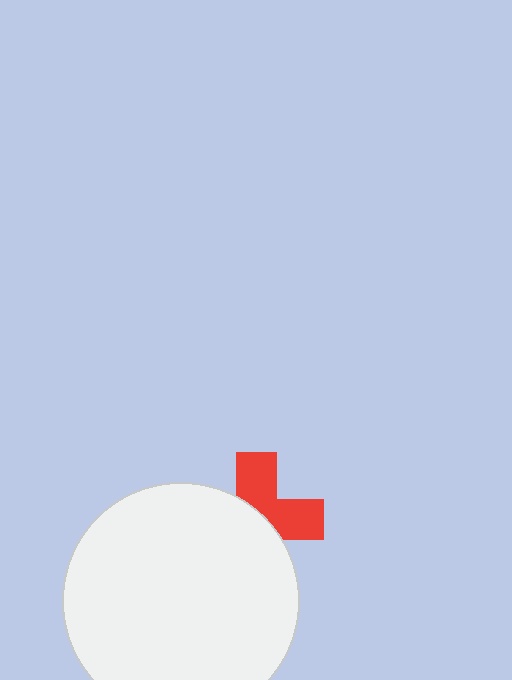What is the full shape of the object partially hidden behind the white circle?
The partially hidden object is a red cross.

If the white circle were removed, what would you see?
You would see the complete red cross.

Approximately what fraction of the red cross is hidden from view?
Roughly 54% of the red cross is hidden behind the white circle.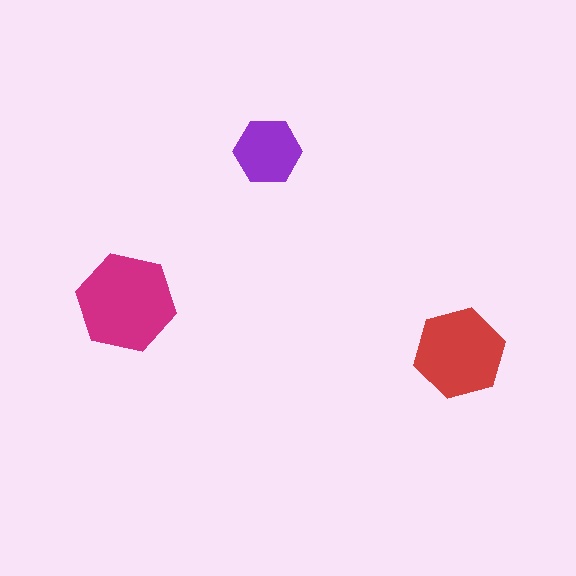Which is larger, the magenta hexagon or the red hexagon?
The magenta one.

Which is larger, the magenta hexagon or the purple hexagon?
The magenta one.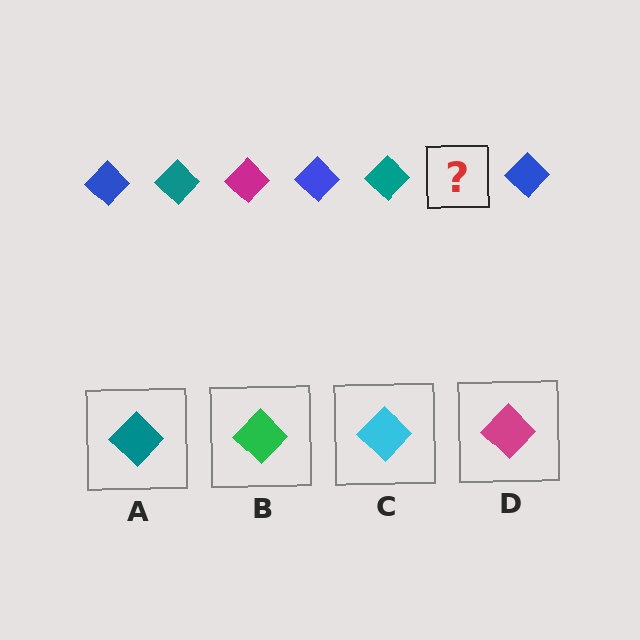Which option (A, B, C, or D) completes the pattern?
D.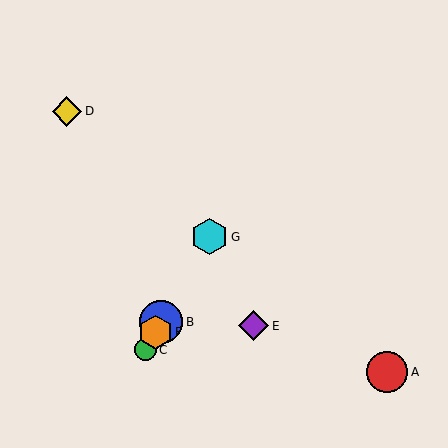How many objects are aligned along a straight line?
4 objects (B, C, F, G) are aligned along a straight line.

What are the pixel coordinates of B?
Object B is at (161, 322).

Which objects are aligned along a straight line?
Objects B, C, F, G are aligned along a straight line.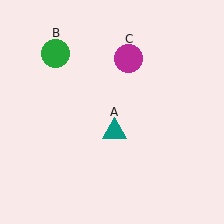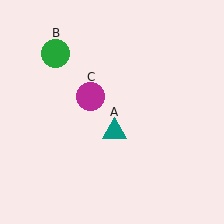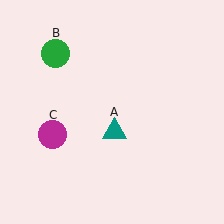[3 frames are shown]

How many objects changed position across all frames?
1 object changed position: magenta circle (object C).